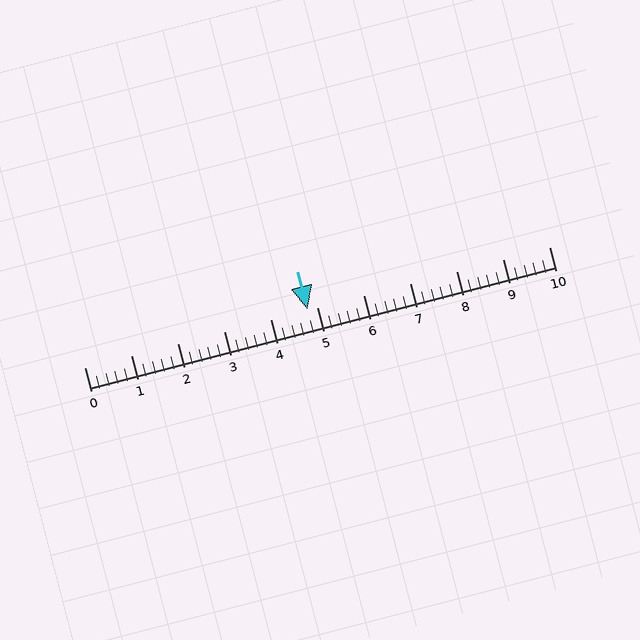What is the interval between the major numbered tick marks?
The major tick marks are spaced 1 units apart.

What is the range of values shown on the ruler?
The ruler shows values from 0 to 10.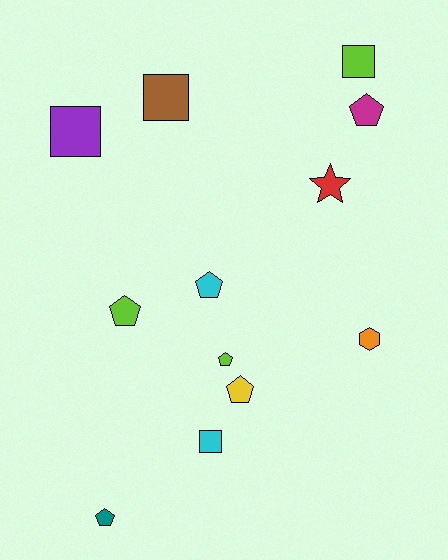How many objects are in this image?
There are 12 objects.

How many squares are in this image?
There are 4 squares.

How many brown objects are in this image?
There is 1 brown object.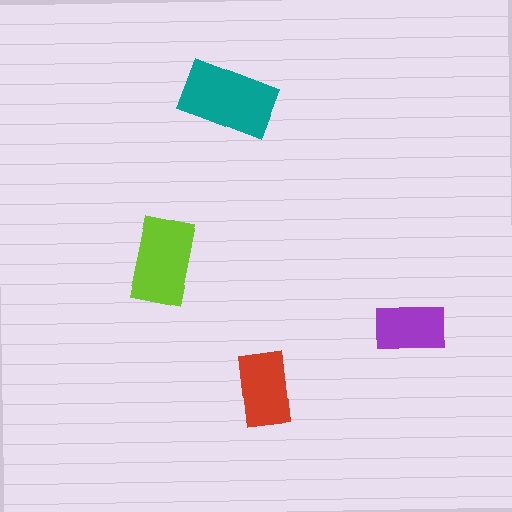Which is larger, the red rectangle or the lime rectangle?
The lime one.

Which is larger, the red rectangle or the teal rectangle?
The teal one.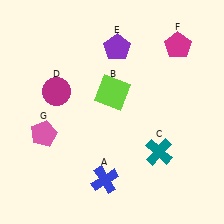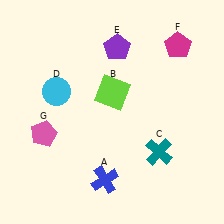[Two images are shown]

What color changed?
The circle (D) changed from magenta in Image 1 to cyan in Image 2.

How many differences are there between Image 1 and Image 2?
There is 1 difference between the two images.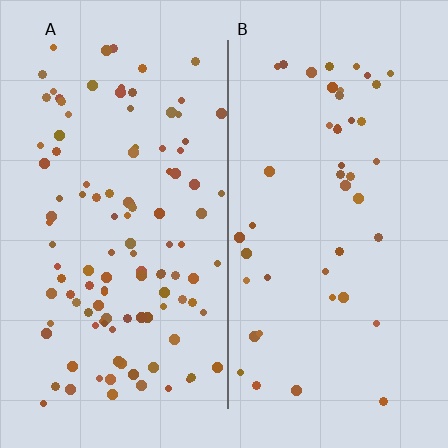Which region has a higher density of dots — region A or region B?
A (the left).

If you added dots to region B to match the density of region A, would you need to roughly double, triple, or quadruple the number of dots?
Approximately triple.